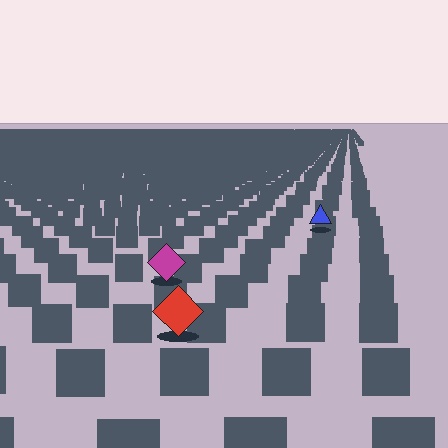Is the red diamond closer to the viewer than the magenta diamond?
Yes. The red diamond is closer — you can tell from the texture gradient: the ground texture is coarser near it.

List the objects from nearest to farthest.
From nearest to farthest: the red diamond, the magenta diamond, the blue triangle.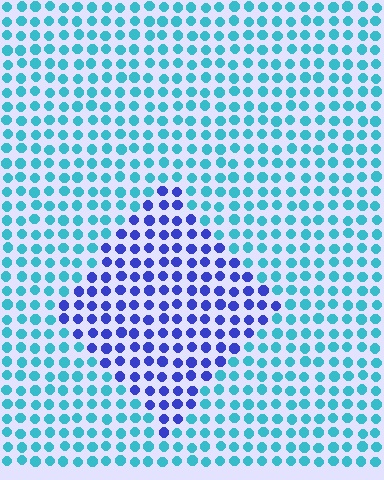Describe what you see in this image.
The image is filled with small cyan elements in a uniform arrangement. A diamond-shaped region is visible where the elements are tinted to a slightly different hue, forming a subtle color boundary.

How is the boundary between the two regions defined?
The boundary is defined purely by a slight shift in hue (about 52 degrees). Spacing, size, and orientation are identical on both sides.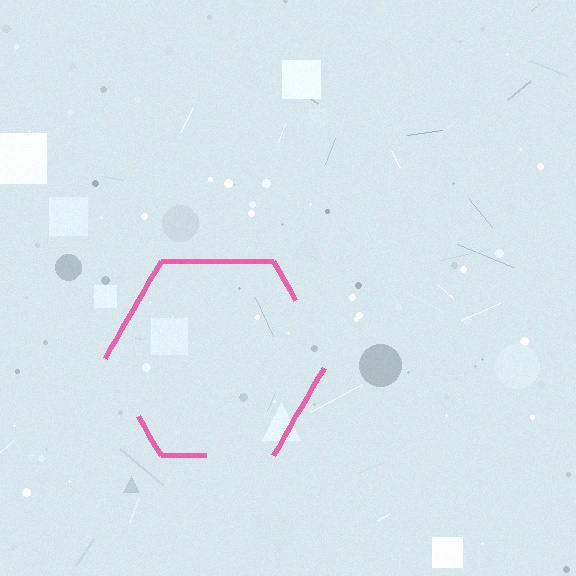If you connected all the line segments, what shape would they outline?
They would outline a hexagon.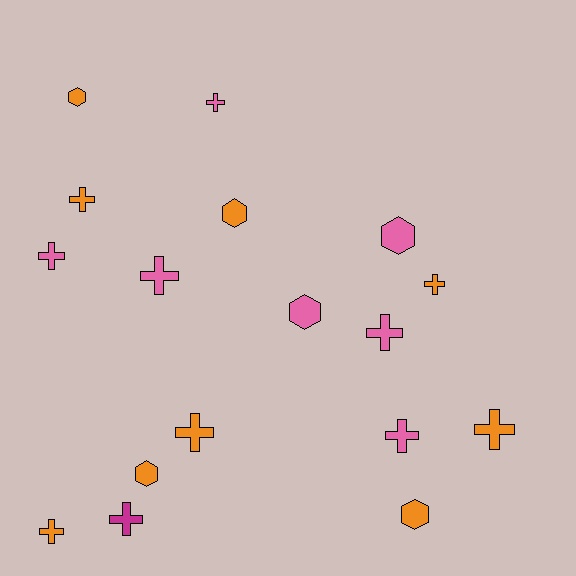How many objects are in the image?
There are 17 objects.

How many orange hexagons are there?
There are 4 orange hexagons.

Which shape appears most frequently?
Cross, with 11 objects.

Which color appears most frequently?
Orange, with 9 objects.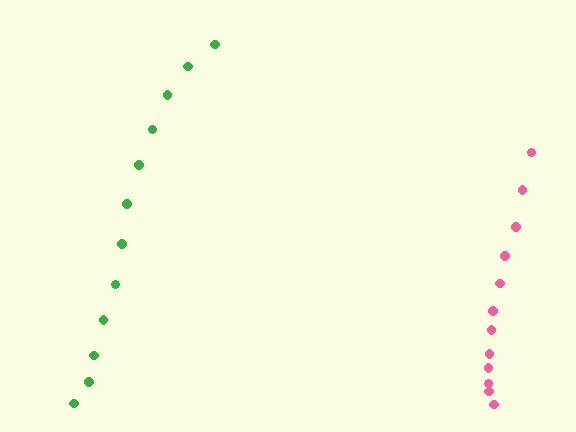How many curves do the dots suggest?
There are 2 distinct paths.